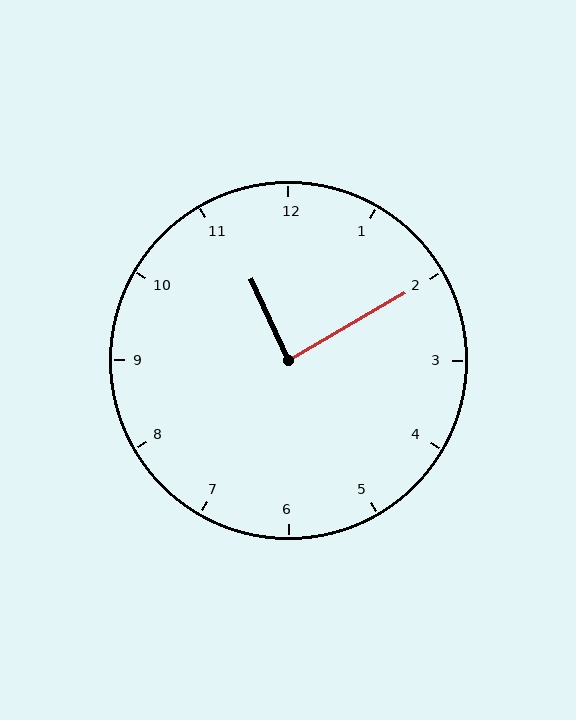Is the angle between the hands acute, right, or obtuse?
It is right.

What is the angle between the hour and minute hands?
Approximately 85 degrees.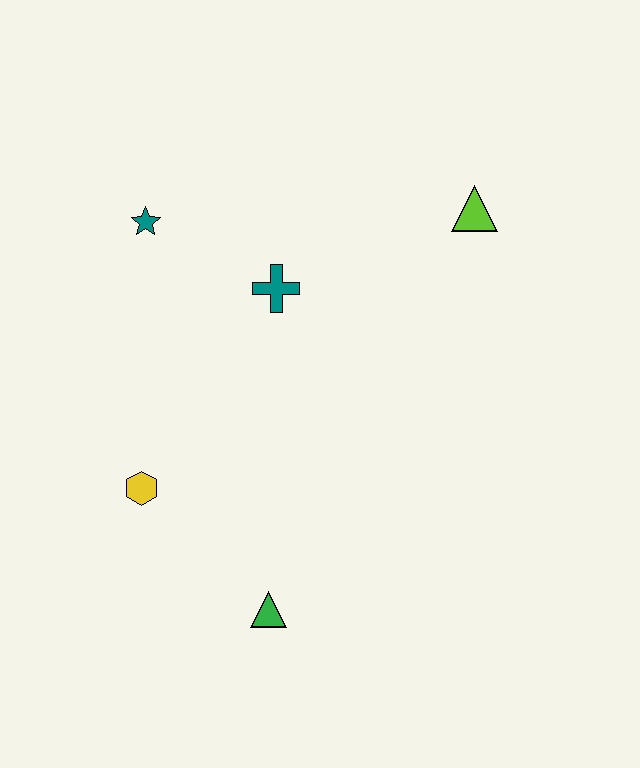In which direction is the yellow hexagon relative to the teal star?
The yellow hexagon is below the teal star.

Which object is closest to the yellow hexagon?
The green triangle is closest to the yellow hexagon.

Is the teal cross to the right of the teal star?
Yes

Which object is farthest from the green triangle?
The lime triangle is farthest from the green triangle.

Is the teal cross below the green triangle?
No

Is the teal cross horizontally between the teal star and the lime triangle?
Yes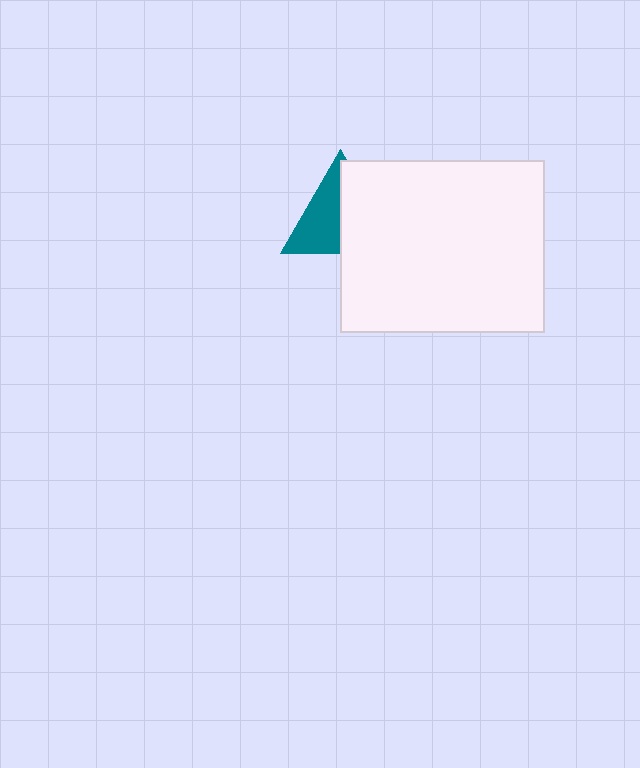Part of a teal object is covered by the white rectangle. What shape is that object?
It is a triangle.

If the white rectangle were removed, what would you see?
You would see the complete teal triangle.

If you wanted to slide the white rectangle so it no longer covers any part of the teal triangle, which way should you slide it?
Slide it right — that is the most direct way to separate the two shapes.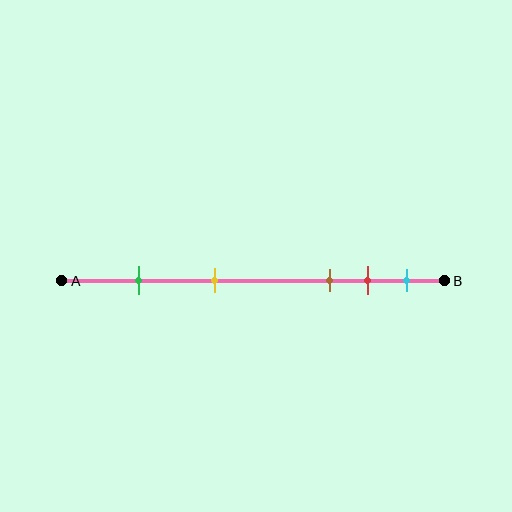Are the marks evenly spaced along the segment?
No, the marks are not evenly spaced.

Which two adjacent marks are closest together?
The red and cyan marks are the closest adjacent pair.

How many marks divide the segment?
There are 5 marks dividing the segment.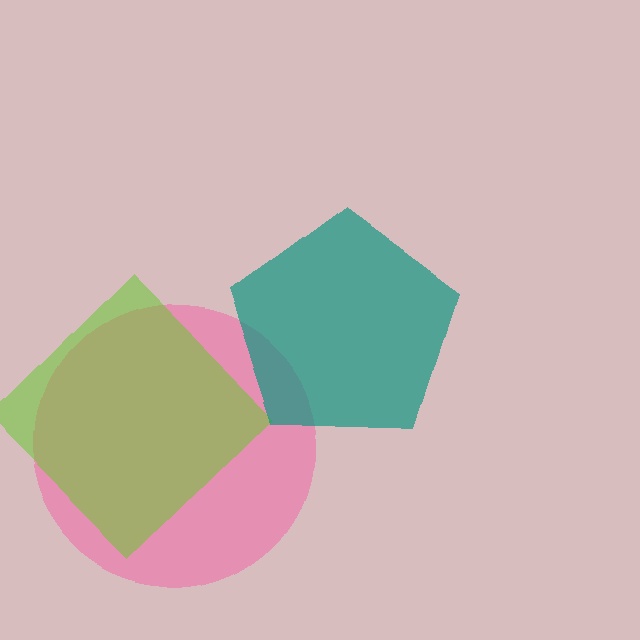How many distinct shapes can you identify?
There are 3 distinct shapes: a pink circle, a lime diamond, a teal pentagon.